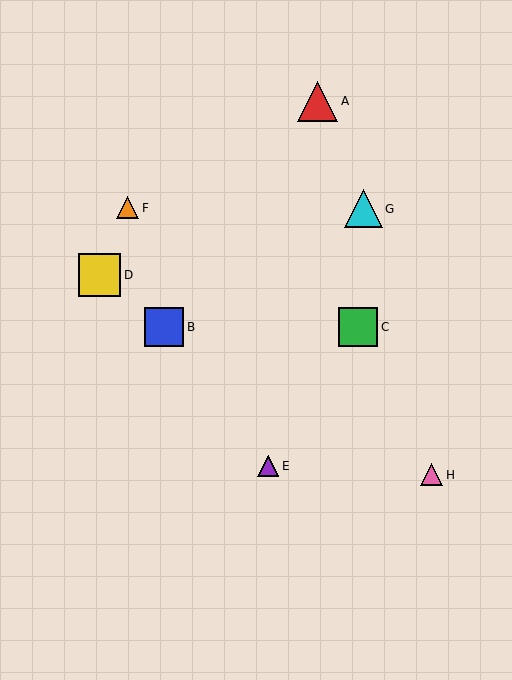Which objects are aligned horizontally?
Objects B, C are aligned horizontally.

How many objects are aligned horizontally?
2 objects (B, C) are aligned horizontally.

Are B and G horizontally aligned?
No, B is at y≈327 and G is at y≈209.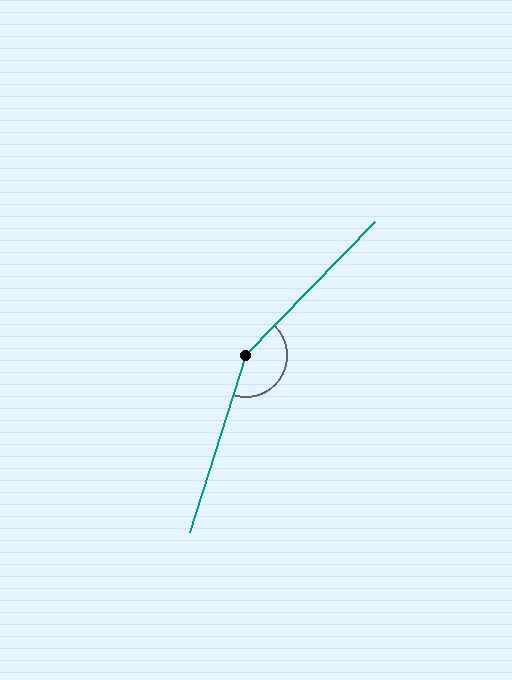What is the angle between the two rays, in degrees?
Approximately 154 degrees.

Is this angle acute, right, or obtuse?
It is obtuse.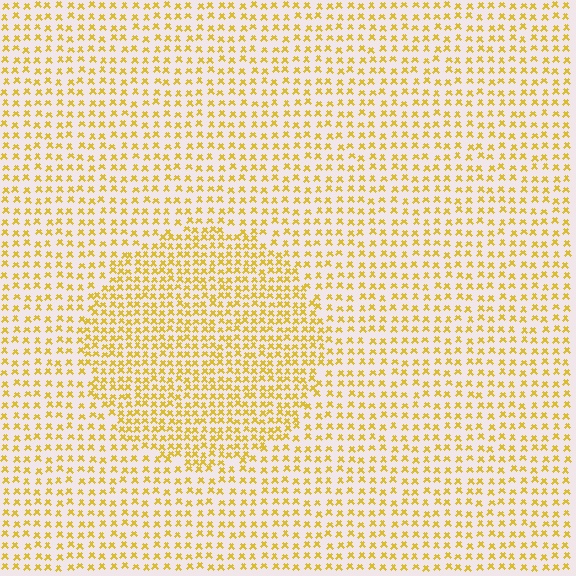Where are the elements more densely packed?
The elements are more densely packed inside the circle boundary.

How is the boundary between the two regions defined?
The boundary is defined by a change in element density (approximately 1.7x ratio). All elements are the same color, size, and shape.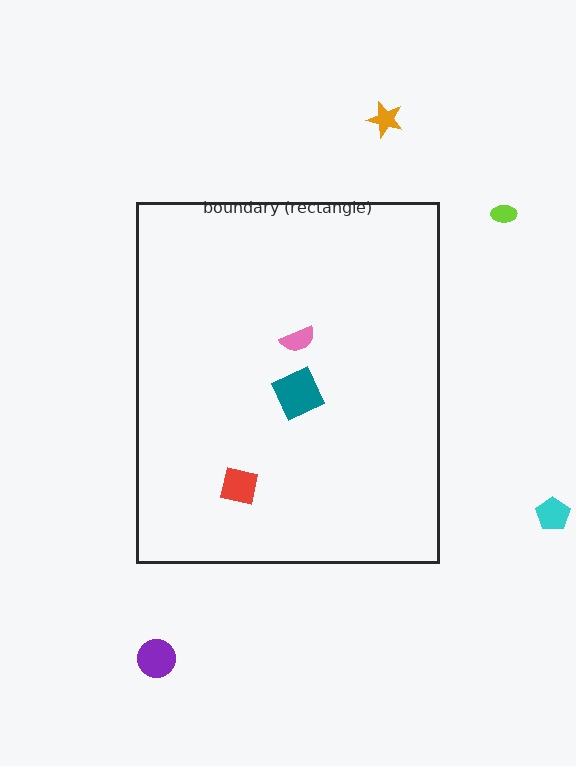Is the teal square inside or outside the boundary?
Inside.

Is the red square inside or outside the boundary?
Inside.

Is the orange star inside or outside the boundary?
Outside.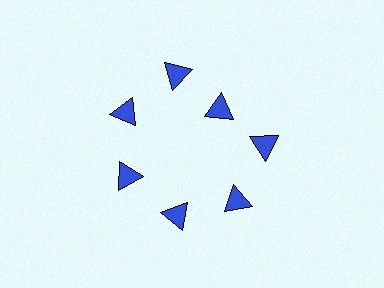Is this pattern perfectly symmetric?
No. The 7 blue triangles are arranged in a ring, but one element near the 1 o'clock position is pulled inward toward the center, breaking the 7-fold rotational symmetry.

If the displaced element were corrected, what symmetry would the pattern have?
It would have 7-fold rotational symmetry — the pattern would map onto itself every 51 degrees.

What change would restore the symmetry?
The symmetry would be restored by moving it outward, back onto the ring so that all 7 triangles sit at equal angles and equal distance from the center.